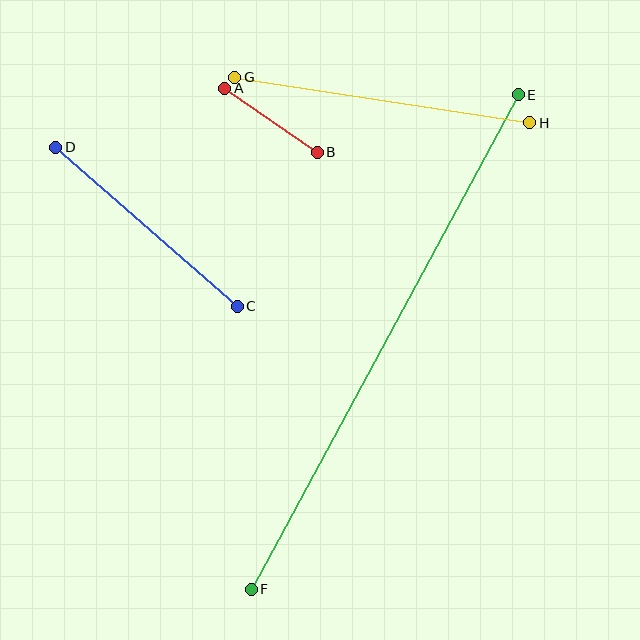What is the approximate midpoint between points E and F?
The midpoint is at approximately (385, 342) pixels.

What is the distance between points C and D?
The distance is approximately 242 pixels.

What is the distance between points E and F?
The distance is approximately 562 pixels.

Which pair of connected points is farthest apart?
Points E and F are farthest apart.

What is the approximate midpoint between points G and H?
The midpoint is at approximately (382, 100) pixels.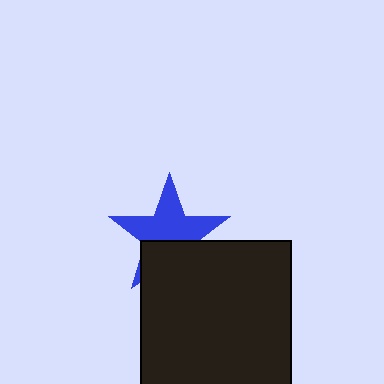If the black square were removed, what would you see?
You would see the complete blue star.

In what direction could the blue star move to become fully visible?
The blue star could move up. That would shift it out from behind the black square entirely.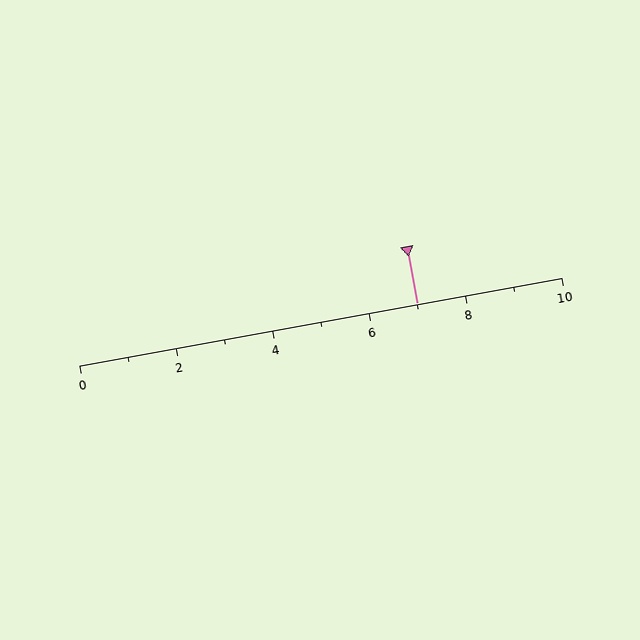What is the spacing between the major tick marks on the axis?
The major ticks are spaced 2 apart.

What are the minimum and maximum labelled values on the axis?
The axis runs from 0 to 10.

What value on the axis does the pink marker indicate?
The marker indicates approximately 7.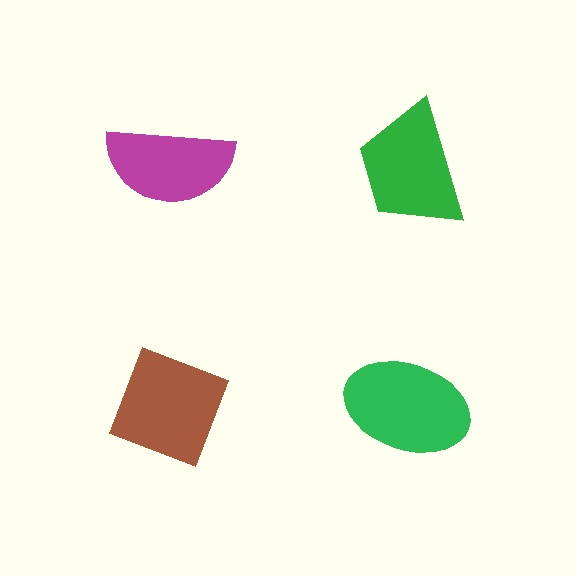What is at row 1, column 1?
A magenta semicircle.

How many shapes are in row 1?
2 shapes.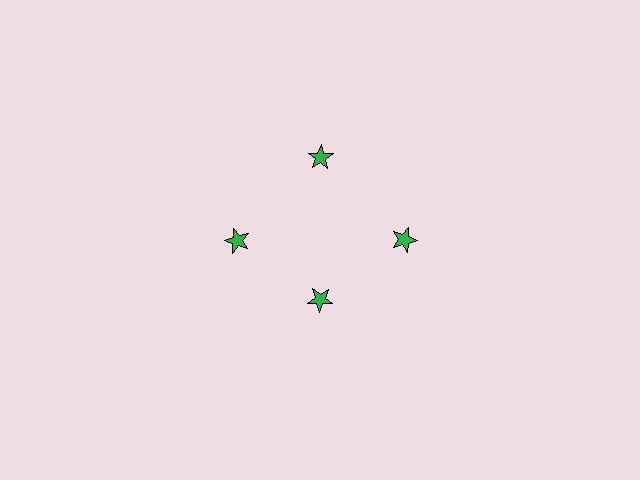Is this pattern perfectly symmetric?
No. The 4 green stars are arranged in a ring, but one element near the 6 o'clock position is pulled inward toward the center, breaking the 4-fold rotational symmetry.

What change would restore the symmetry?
The symmetry would be restored by moving it outward, back onto the ring so that all 4 stars sit at equal angles and equal distance from the center.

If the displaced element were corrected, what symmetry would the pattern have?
It would have 4-fold rotational symmetry — the pattern would map onto itself every 90 degrees.